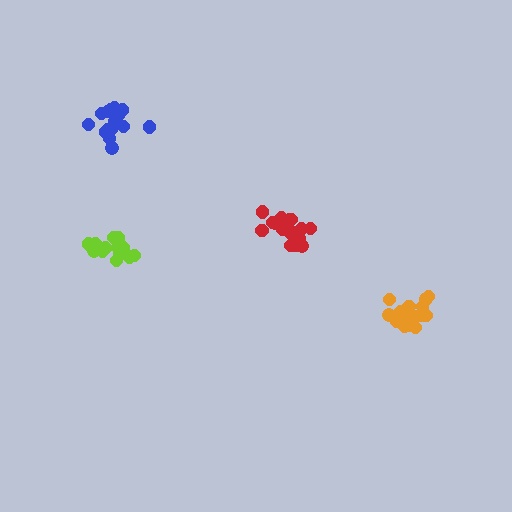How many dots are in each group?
Group 1: 17 dots, Group 2: 18 dots, Group 3: 14 dots, Group 4: 17 dots (66 total).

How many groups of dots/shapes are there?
There are 4 groups.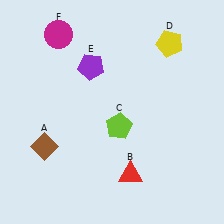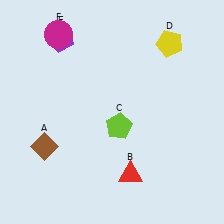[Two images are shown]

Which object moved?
The purple pentagon (E) moved left.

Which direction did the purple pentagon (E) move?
The purple pentagon (E) moved left.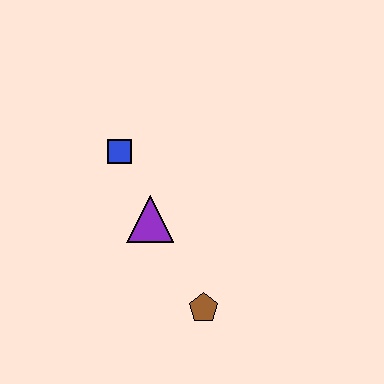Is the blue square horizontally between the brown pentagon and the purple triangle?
No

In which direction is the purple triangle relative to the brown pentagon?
The purple triangle is above the brown pentagon.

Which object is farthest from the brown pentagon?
The blue square is farthest from the brown pentagon.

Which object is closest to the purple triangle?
The blue square is closest to the purple triangle.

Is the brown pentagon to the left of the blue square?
No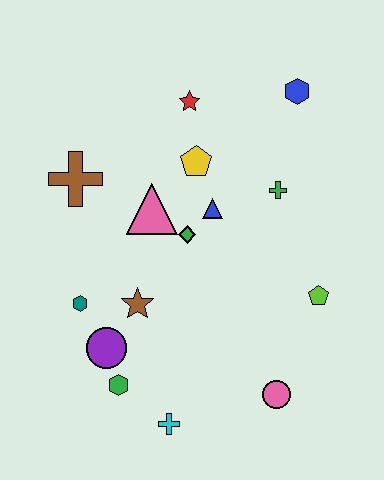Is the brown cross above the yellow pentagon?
No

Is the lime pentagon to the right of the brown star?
Yes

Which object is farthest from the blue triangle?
The cyan cross is farthest from the blue triangle.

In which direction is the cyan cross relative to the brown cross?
The cyan cross is below the brown cross.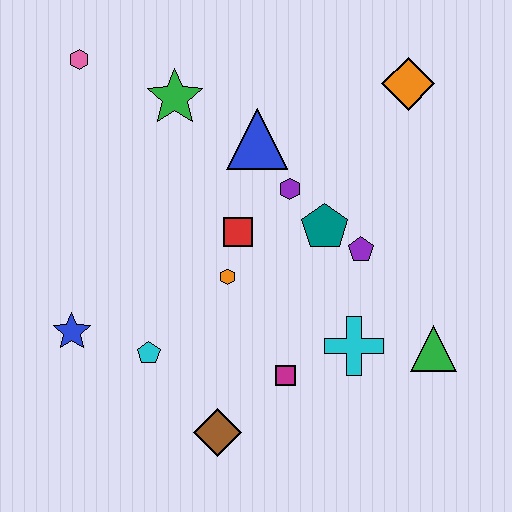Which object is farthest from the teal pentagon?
The pink hexagon is farthest from the teal pentagon.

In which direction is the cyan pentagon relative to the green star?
The cyan pentagon is below the green star.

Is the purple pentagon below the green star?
Yes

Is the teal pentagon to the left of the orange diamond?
Yes